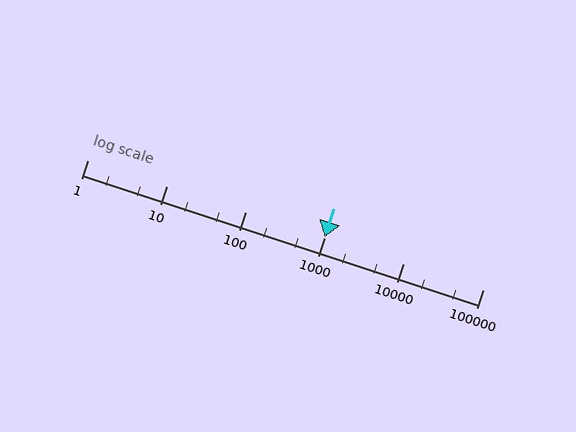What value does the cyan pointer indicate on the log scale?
The pointer indicates approximately 1000.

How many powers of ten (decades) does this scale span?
The scale spans 5 decades, from 1 to 100000.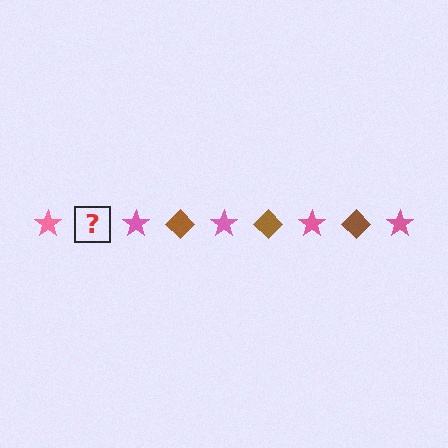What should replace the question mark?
The question mark should be replaced with a brown diamond.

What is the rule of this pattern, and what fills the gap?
The rule is that the pattern alternates between pink star and brown diamond. The gap should be filled with a brown diamond.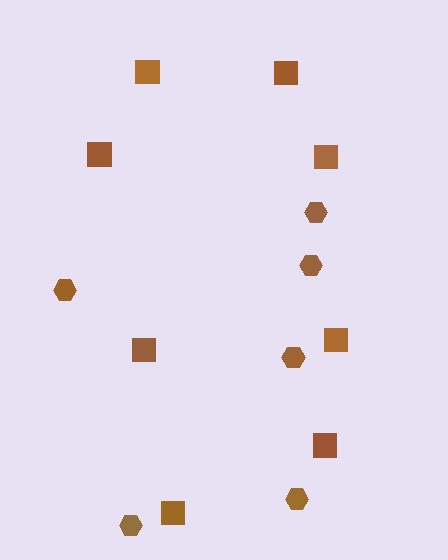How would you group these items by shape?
There are 2 groups: one group of hexagons (6) and one group of squares (8).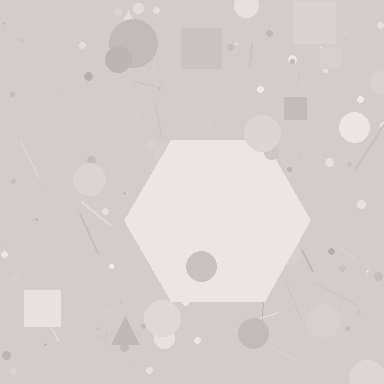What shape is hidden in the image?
A hexagon is hidden in the image.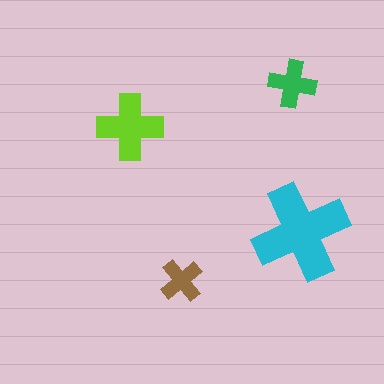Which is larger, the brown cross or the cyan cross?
The cyan one.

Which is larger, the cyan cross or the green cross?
The cyan one.